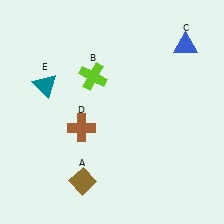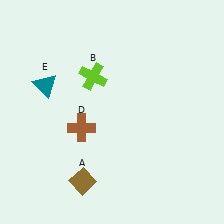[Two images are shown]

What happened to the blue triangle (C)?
The blue triangle (C) was removed in Image 2. It was in the top-right area of Image 1.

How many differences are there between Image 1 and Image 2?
There is 1 difference between the two images.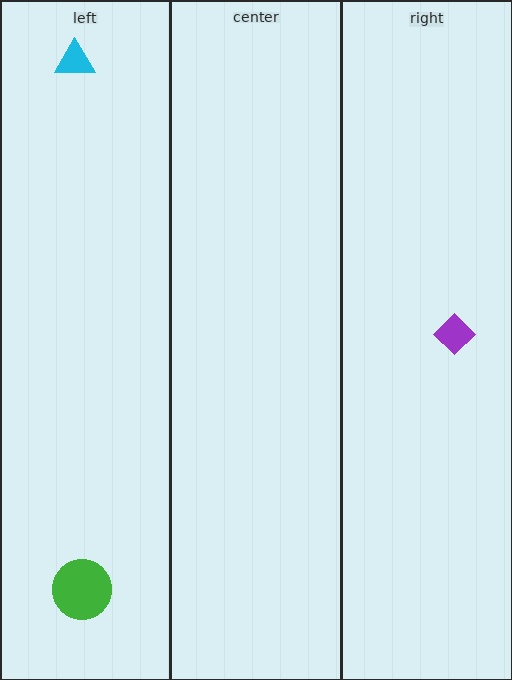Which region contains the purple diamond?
The right region.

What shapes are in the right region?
The purple diamond.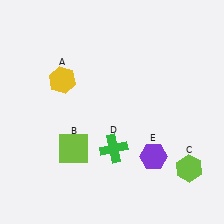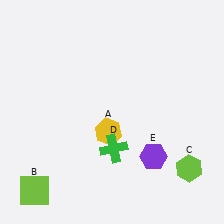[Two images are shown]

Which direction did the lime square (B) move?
The lime square (B) moved down.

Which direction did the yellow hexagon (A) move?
The yellow hexagon (A) moved down.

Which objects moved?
The objects that moved are: the yellow hexagon (A), the lime square (B).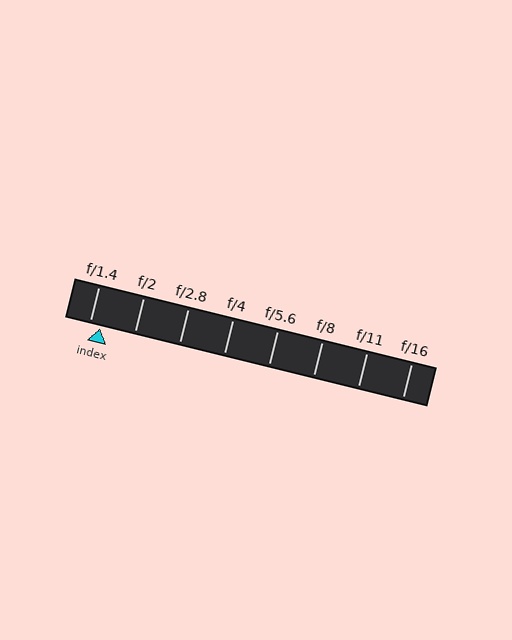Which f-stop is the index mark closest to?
The index mark is closest to f/1.4.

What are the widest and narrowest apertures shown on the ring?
The widest aperture shown is f/1.4 and the narrowest is f/16.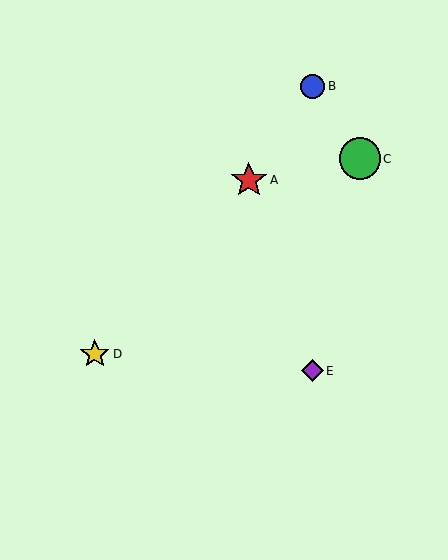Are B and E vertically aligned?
Yes, both are at x≈313.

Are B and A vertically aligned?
No, B is at x≈313 and A is at x≈249.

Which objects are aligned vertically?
Objects B, E are aligned vertically.